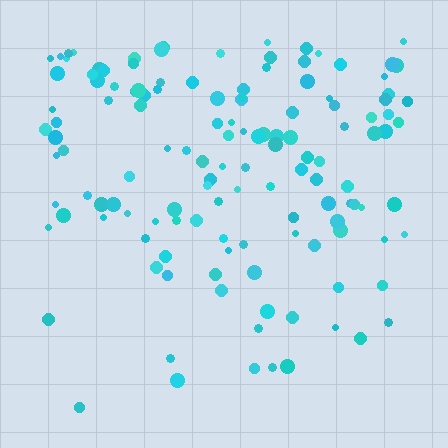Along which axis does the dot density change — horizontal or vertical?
Vertical.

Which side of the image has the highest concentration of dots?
The top.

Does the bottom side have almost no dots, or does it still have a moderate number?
Still a moderate number, just noticeably fewer than the top.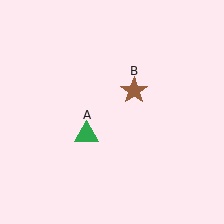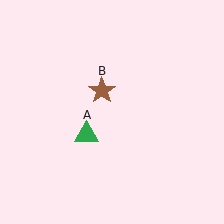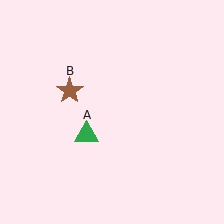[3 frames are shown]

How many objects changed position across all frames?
1 object changed position: brown star (object B).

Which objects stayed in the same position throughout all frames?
Green triangle (object A) remained stationary.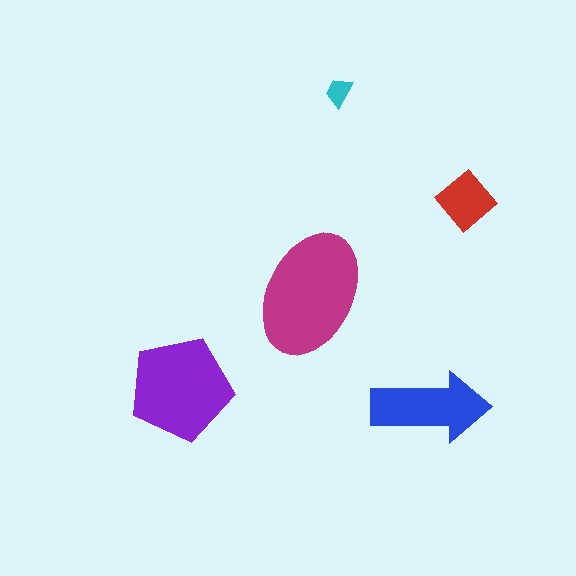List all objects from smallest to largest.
The cyan trapezoid, the red diamond, the blue arrow, the purple pentagon, the magenta ellipse.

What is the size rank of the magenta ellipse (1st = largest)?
1st.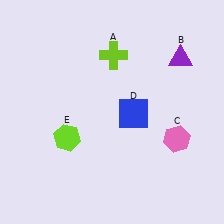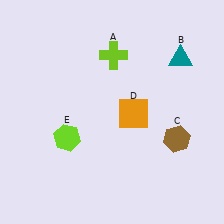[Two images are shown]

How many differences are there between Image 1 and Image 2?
There are 3 differences between the two images.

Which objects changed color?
B changed from purple to teal. C changed from pink to brown. D changed from blue to orange.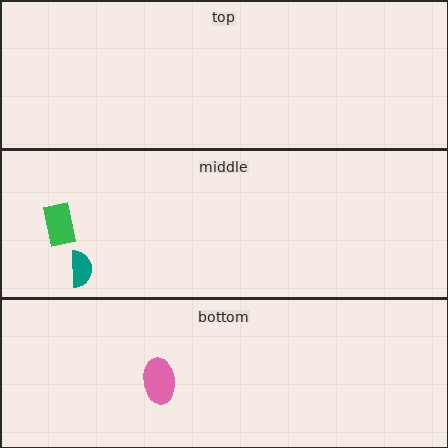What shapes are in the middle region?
The green rectangle, the teal semicircle.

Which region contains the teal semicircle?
The middle region.